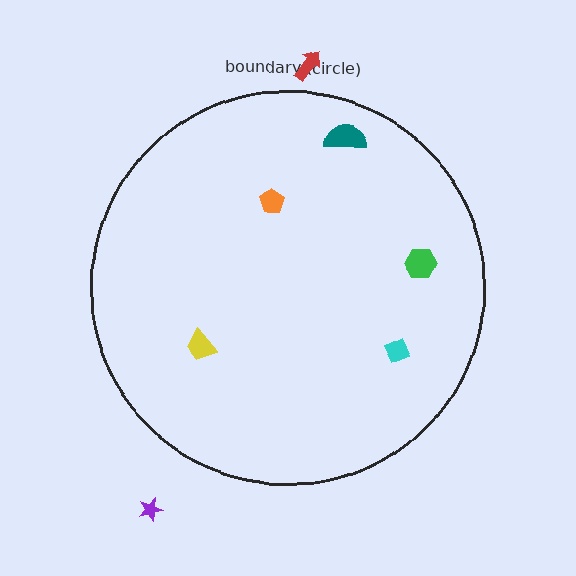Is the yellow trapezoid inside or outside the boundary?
Inside.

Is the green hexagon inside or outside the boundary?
Inside.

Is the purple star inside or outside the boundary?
Outside.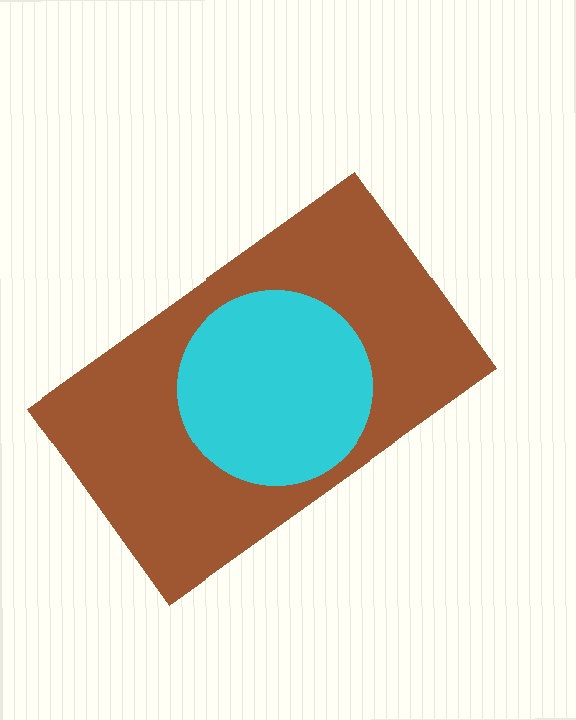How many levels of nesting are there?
2.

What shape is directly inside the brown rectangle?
The cyan circle.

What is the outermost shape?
The brown rectangle.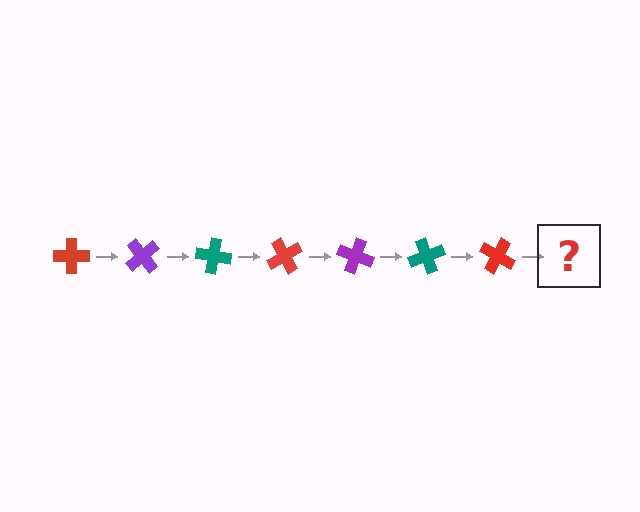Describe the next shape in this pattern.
It should be a purple cross, rotated 350 degrees from the start.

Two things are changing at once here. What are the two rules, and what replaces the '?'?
The two rules are that it rotates 50 degrees each step and the color cycles through red, purple, and teal. The '?' should be a purple cross, rotated 350 degrees from the start.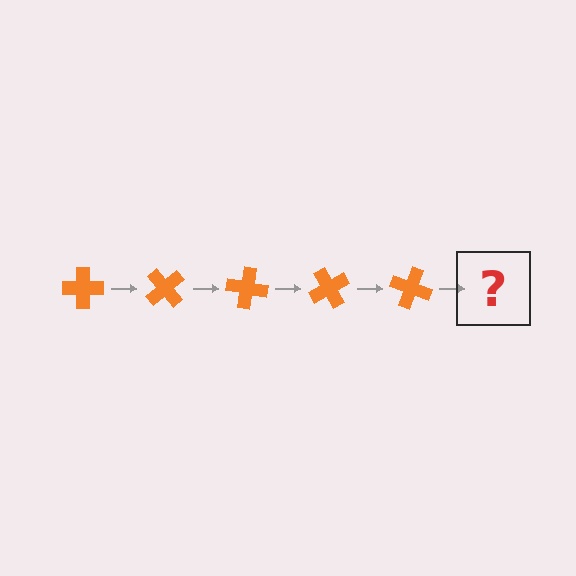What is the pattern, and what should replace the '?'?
The pattern is that the cross rotates 50 degrees each step. The '?' should be an orange cross rotated 250 degrees.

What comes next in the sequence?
The next element should be an orange cross rotated 250 degrees.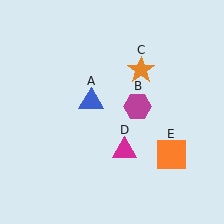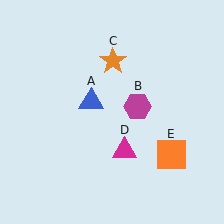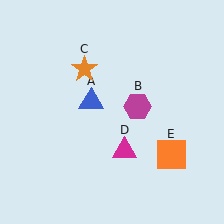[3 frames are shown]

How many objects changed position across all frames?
1 object changed position: orange star (object C).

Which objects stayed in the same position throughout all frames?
Blue triangle (object A) and magenta hexagon (object B) and magenta triangle (object D) and orange square (object E) remained stationary.